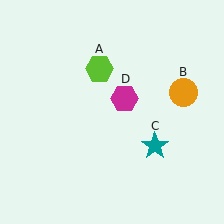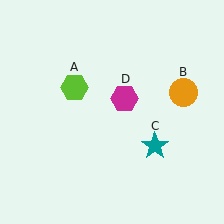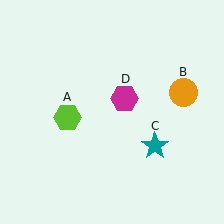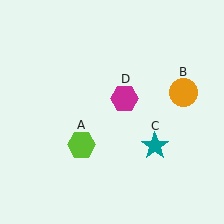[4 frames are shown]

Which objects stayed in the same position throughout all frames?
Orange circle (object B) and teal star (object C) and magenta hexagon (object D) remained stationary.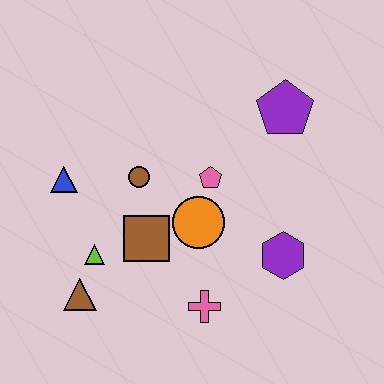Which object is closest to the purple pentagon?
The pink pentagon is closest to the purple pentagon.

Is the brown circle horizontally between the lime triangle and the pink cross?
Yes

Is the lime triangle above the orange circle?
No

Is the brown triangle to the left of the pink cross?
Yes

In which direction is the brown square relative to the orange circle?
The brown square is to the left of the orange circle.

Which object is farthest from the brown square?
The purple pentagon is farthest from the brown square.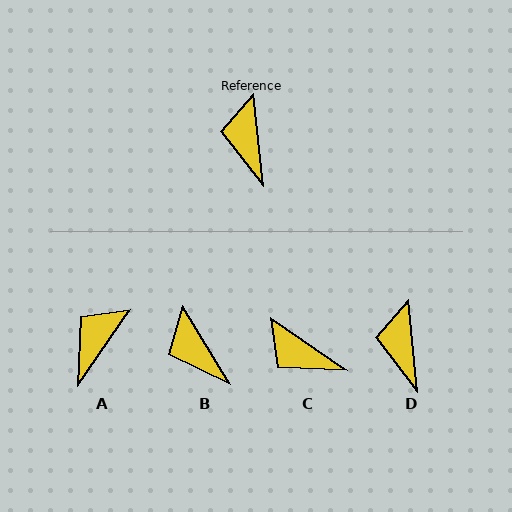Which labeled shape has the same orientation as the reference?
D.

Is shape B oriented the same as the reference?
No, it is off by about 26 degrees.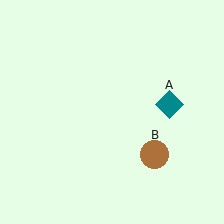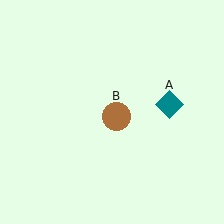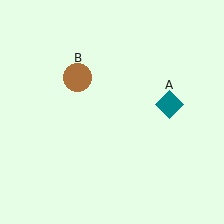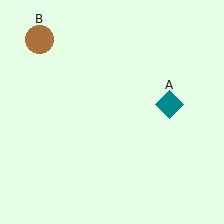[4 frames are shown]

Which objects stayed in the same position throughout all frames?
Teal diamond (object A) remained stationary.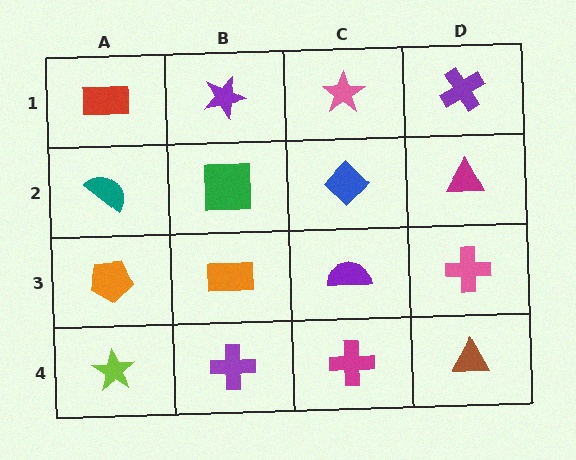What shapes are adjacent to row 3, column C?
A blue diamond (row 2, column C), a magenta cross (row 4, column C), an orange rectangle (row 3, column B), a pink cross (row 3, column D).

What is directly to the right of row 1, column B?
A pink star.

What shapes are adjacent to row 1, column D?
A magenta triangle (row 2, column D), a pink star (row 1, column C).